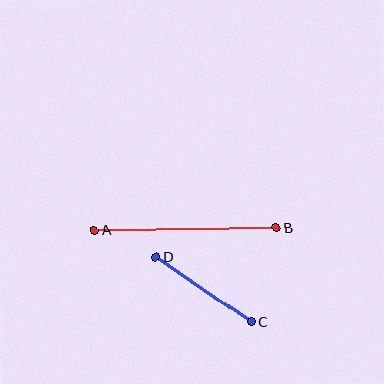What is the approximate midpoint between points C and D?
The midpoint is at approximately (203, 290) pixels.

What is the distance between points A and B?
The distance is approximately 182 pixels.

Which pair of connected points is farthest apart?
Points A and B are farthest apart.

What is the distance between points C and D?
The distance is approximately 115 pixels.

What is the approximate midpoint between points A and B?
The midpoint is at approximately (185, 229) pixels.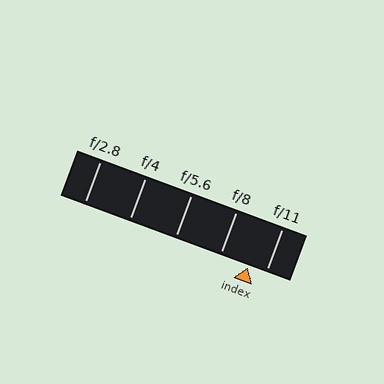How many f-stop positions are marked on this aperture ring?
There are 5 f-stop positions marked.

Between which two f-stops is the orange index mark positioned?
The index mark is between f/8 and f/11.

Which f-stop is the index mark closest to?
The index mark is closest to f/11.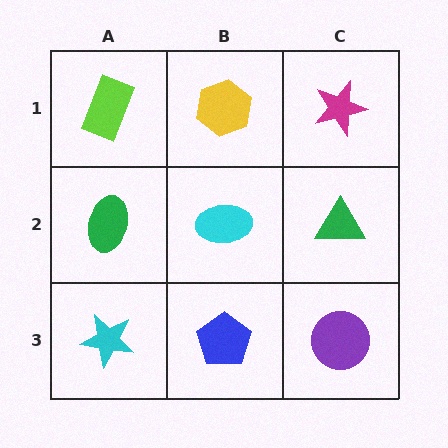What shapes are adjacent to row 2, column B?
A yellow hexagon (row 1, column B), a blue pentagon (row 3, column B), a green ellipse (row 2, column A), a green triangle (row 2, column C).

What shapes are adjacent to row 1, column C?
A green triangle (row 2, column C), a yellow hexagon (row 1, column B).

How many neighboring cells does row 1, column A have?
2.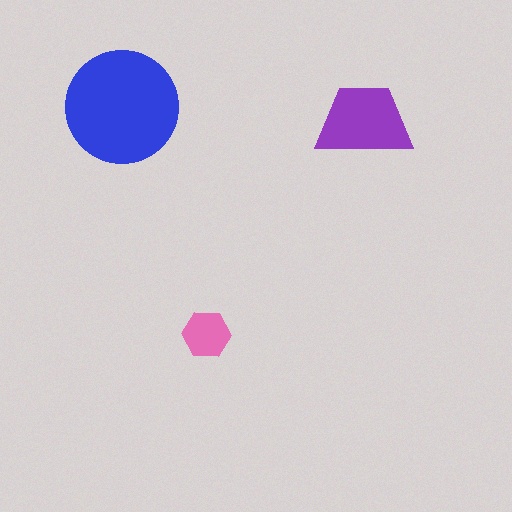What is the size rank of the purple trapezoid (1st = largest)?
2nd.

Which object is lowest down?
The pink hexagon is bottommost.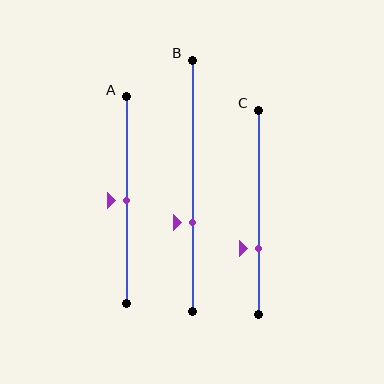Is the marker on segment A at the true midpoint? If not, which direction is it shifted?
Yes, the marker on segment A is at the true midpoint.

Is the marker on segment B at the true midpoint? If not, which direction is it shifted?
No, the marker on segment B is shifted downward by about 15% of the segment length.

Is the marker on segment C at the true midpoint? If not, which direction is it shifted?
No, the marker on segment C is shifted downward by about 18% of the segment length.